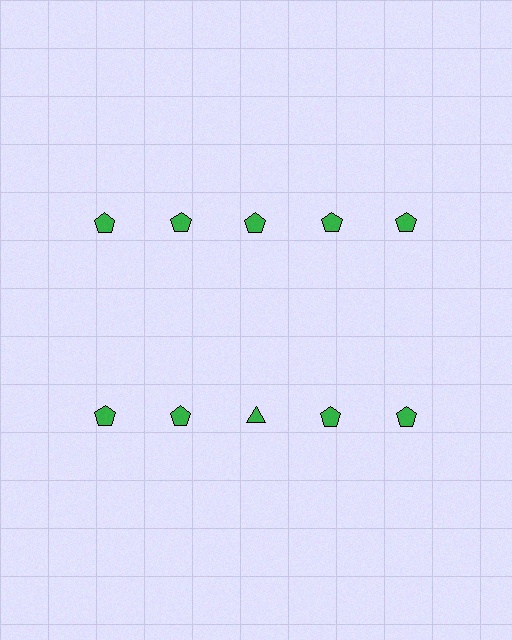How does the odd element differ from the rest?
It has a different shape: triangle instead of pentagon.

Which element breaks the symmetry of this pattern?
The green triangle in the second row, center column breaks the symmetry. All other shapes are green pentagons.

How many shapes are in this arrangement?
There are 10 shapes arranged in a grid pattern.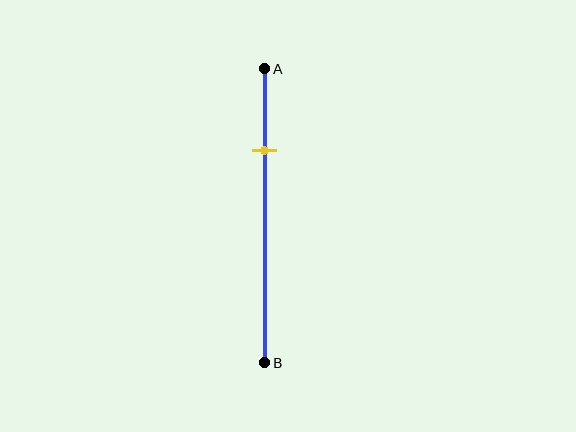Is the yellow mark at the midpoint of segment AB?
No, the mark is at about 30% from A, not at the 50% midpoint.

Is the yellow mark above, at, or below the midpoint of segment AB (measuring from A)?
The yellow mark is above the midpoint of segment AB.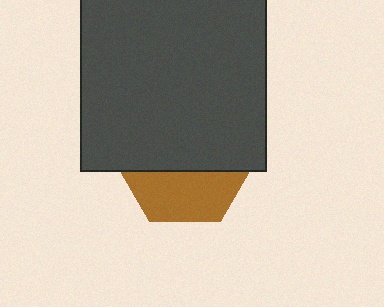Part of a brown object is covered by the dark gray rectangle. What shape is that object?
It is a hexagon.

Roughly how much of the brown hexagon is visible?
A small part of it is visible (roughly 38%).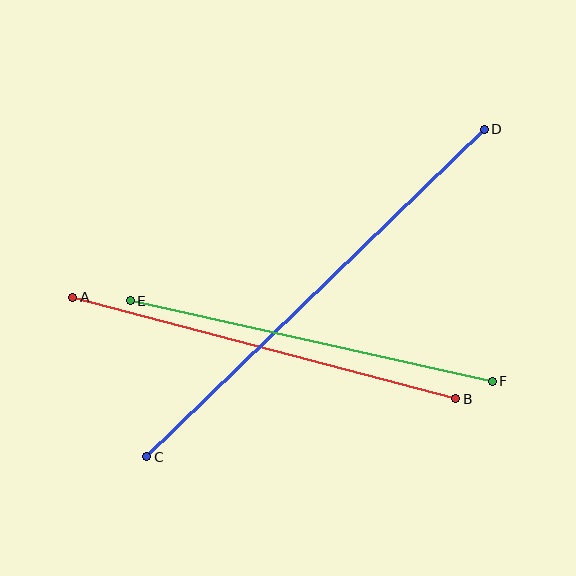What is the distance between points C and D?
The distance is approximately 470 pixels.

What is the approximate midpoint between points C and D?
The midpoint is at approximately (315, 293) pixels.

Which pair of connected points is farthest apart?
Points C and D are farthest apart.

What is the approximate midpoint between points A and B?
The midpoint is at approximately (264, 348) pixels.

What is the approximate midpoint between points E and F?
The midpoint is at approximately (311, 341) pixels.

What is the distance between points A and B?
The distance is approximately 396 pixels.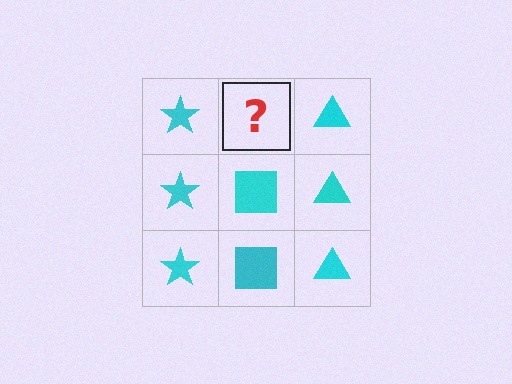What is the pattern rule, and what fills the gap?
The rule is that each column has a consistent shape. The gap should be filled with a cyan square.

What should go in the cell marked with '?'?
The missing cell should contain a cyan square.